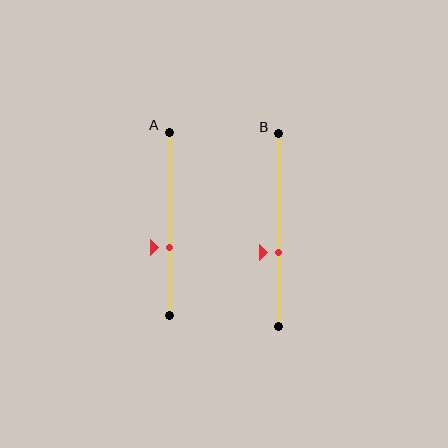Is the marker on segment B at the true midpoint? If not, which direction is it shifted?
No, the marker on segment B is shifted downward by about 12% of the segment length.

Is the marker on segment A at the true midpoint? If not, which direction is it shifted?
No, the marker on segment A is shifted downward by about 13% of the segment length.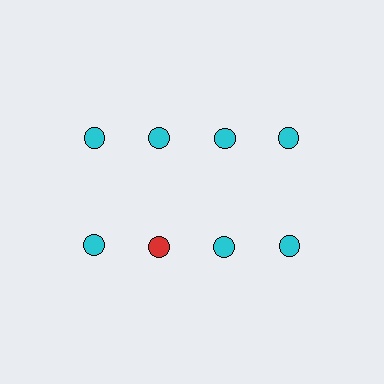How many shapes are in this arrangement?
There are 8 shapes arranged in a grid pattern.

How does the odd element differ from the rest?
It has a different color: red instead of cyan.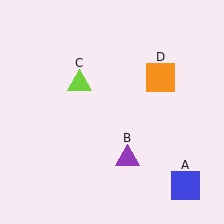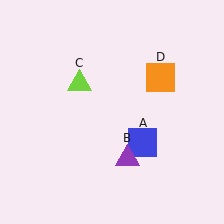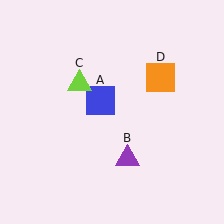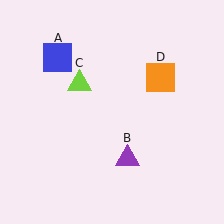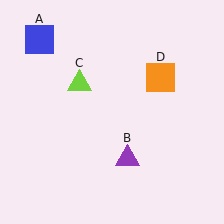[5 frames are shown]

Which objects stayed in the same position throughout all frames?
Purple triangle (object B) and lime triangle (object C) and orange square (object D) remained stationary.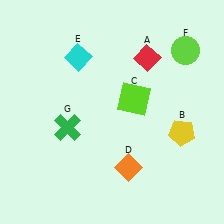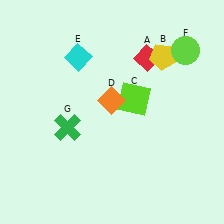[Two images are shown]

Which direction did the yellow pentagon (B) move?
The yellow pentagon (B) moved up.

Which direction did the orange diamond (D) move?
The orange diamond (D) moved up.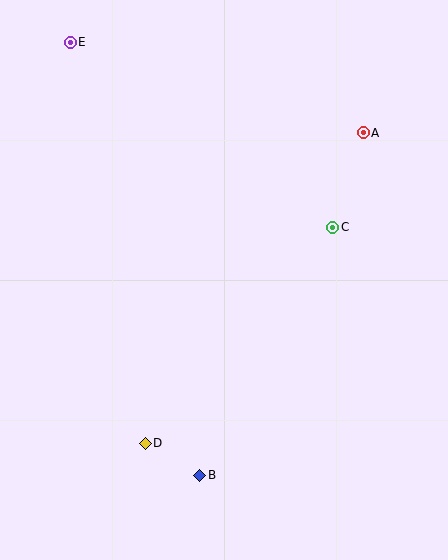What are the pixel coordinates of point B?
Point B is at (200, 475).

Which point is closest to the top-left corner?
Point E is closest to the top-left corner.